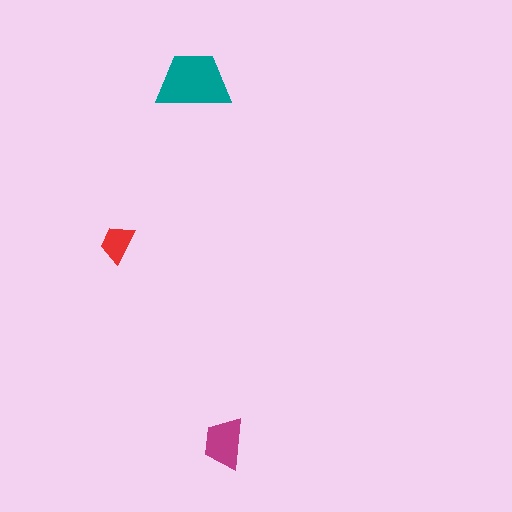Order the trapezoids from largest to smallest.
the teal one, the magenta one, the red one.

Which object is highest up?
The teal trapezoid is topmost.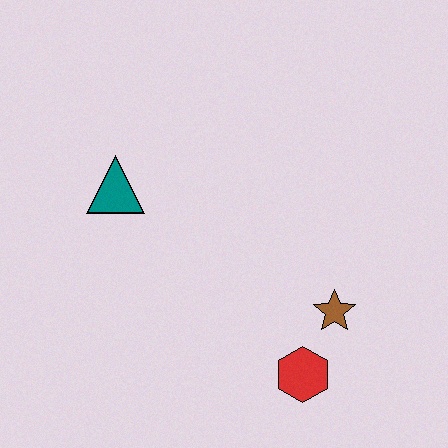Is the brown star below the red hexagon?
No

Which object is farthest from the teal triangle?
The red hexagon is farthest from the teal triangle.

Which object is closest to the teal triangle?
The brown star is closest to the teal triangle.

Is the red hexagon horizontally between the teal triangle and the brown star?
Yes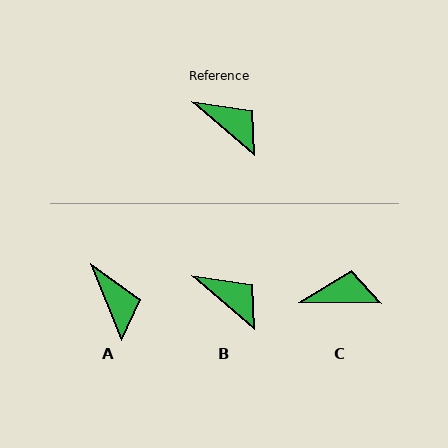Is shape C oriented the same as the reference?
No, it is off by about 40 degrees.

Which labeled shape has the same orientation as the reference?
B.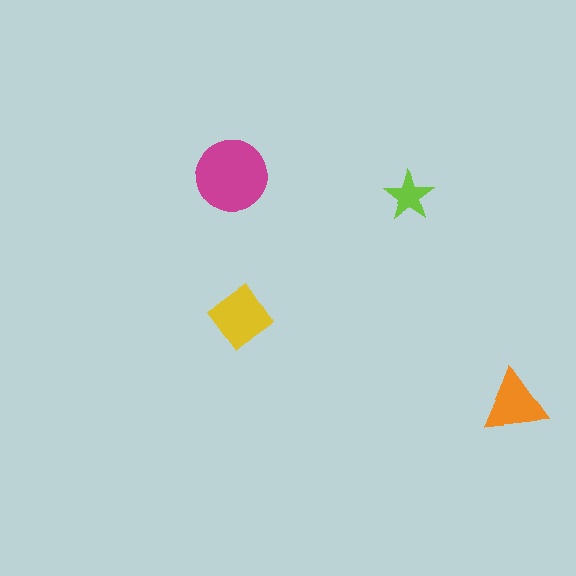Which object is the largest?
The magenta circle.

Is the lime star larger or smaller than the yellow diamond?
Smaller.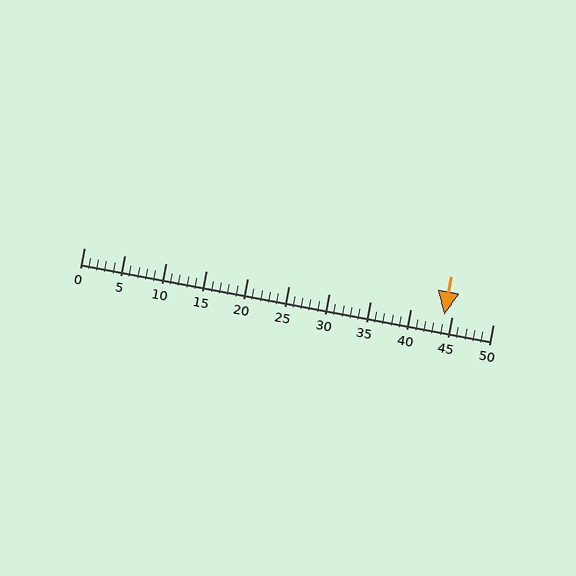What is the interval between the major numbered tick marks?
The major tick marks are spaced 5 units apart.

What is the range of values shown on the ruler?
The ruler shows values from 0 to 50.